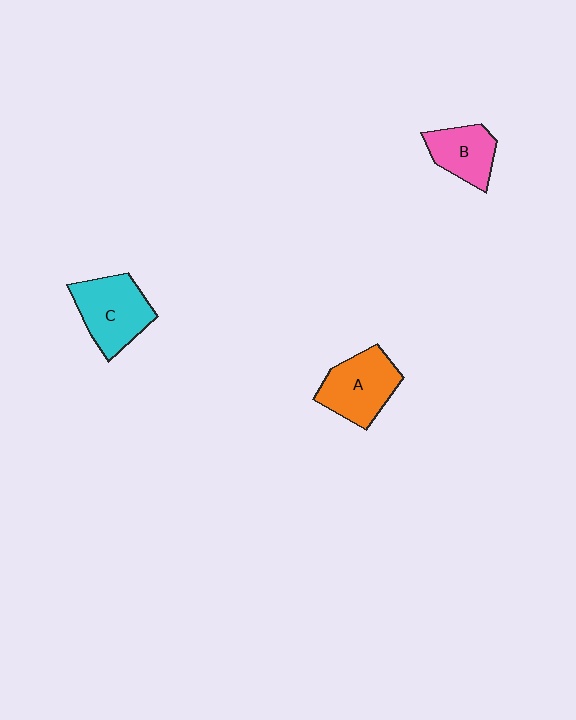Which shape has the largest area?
Shape C (cyan).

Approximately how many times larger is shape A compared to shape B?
Approximately 1.3 times.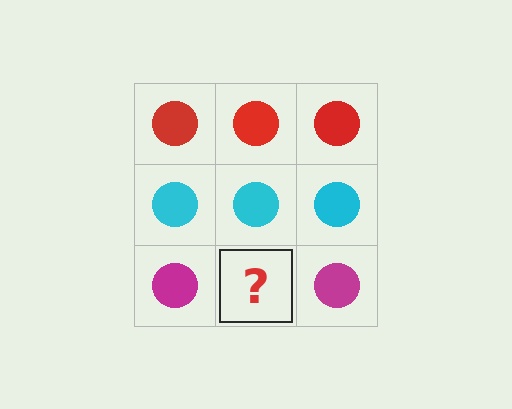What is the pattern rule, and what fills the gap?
The rule is that each row has a consistent color. The gap should be filled with a magenta circle.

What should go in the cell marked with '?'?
The missing cell should contain a magenta circle.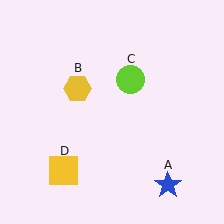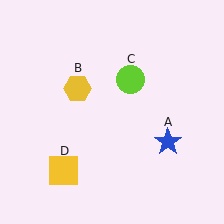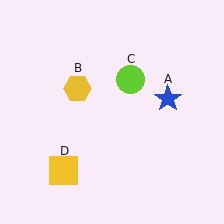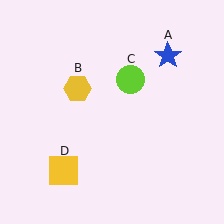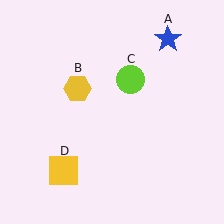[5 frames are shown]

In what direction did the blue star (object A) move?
The blue star (object A) moved up.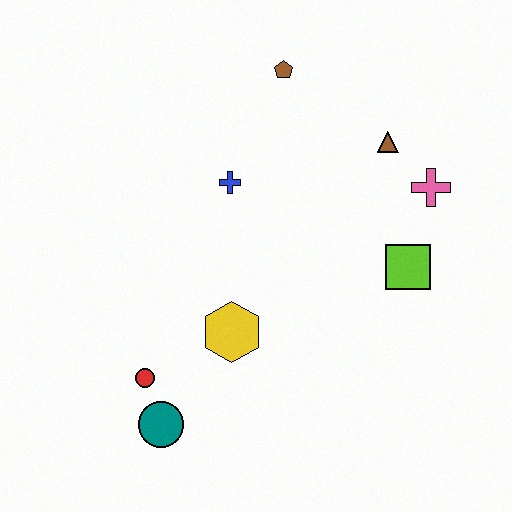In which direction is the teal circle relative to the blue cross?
The teal circle is below the blue cross.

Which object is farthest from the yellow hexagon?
The brown pentagon is farthest from the yellow hexagon.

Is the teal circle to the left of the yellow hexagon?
Yes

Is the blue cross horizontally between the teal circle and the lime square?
Yes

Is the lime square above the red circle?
Yes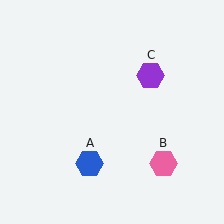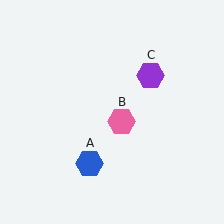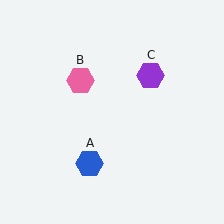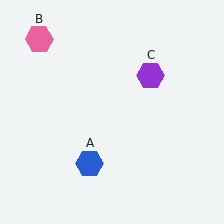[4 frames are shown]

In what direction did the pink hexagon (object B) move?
The pink hexagon (object B) moved up and to the left.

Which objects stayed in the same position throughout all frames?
Blue hexagon (object A) and purple hexagon (object C) remained stationary.